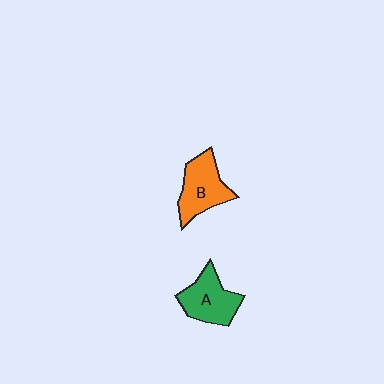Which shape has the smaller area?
Shape A (green).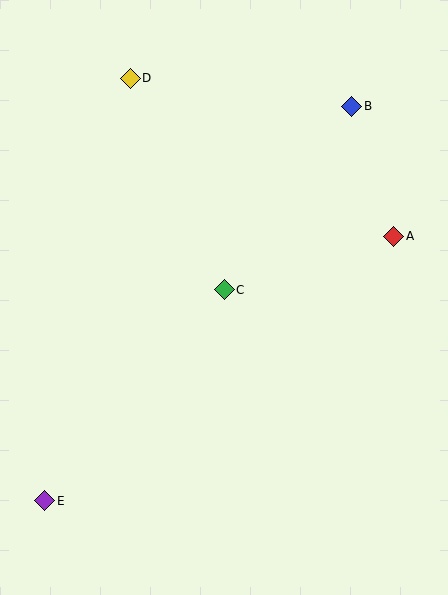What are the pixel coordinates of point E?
Point E is at (45, 501).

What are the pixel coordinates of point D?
Point D is at (130, 78).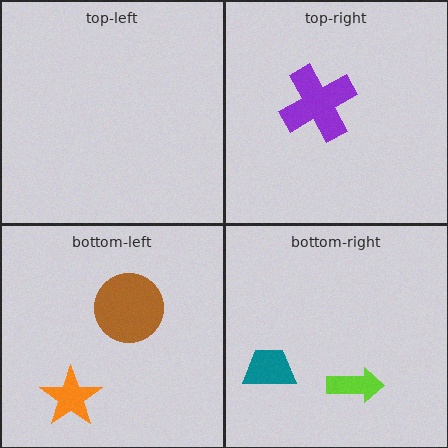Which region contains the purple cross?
The top-right region.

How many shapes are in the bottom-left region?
2.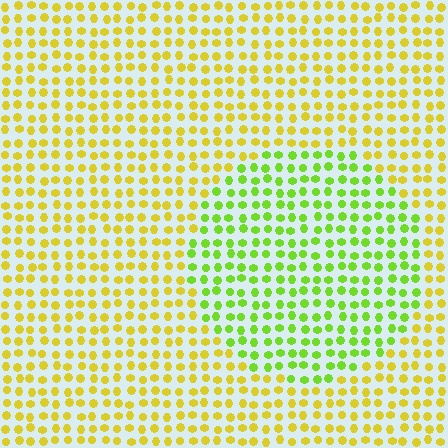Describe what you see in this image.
The image is filled with small yellow elements in a uniform arrangement. A circle-shaped region is visible where the elements are tinted to a slightly different hue, forming a subtle color boundary.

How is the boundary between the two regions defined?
The boundary is defined purely by a slight shift in hue (about 41 degrees). Spacing, size, and orientation are identical on both sides.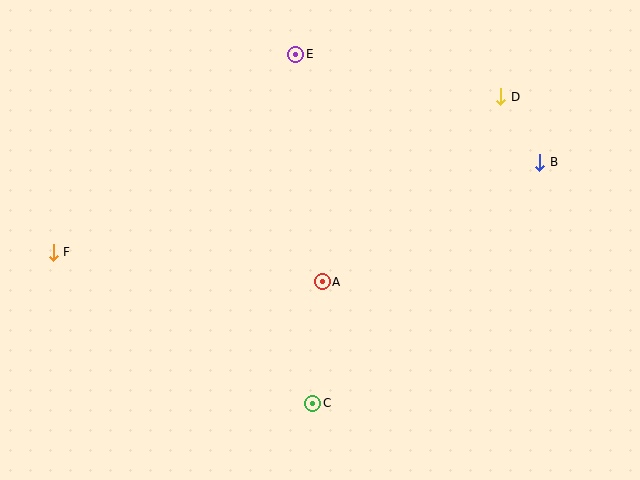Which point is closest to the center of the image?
Point A at (322, 282) is closest to the center.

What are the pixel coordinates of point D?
Point D is at (501, 97).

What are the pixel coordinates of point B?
Point B is at (540, 162).